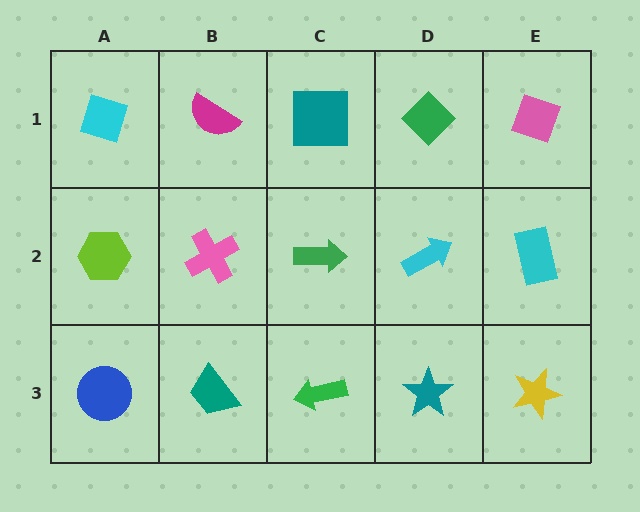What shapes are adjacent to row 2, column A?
A cyan diamond (row 1, column A), a blue circle (row 3, column A), a pink cross (row 2, column B).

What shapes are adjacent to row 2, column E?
A pink diamond (row 1, column E), a yellow star (row 3, column E), a cyan arrow (row 2, column D).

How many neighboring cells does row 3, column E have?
2.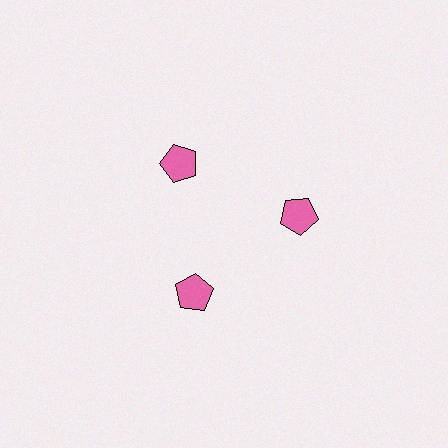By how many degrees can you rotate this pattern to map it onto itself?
The pattern maps onto itself every 120 degrees of rotation.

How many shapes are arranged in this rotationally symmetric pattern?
There are 3 shapes, arranged in 3 groups of 1.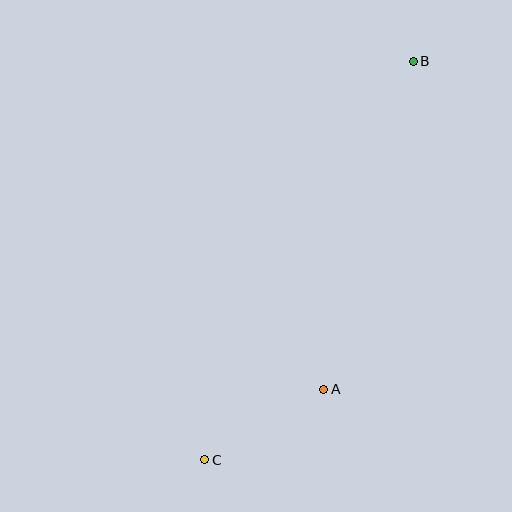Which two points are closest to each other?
Points A and C are closest to each other.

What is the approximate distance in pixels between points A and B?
The distance between A and B is approximately 340 pixels.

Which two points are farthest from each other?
Points B and C are farthest from each other.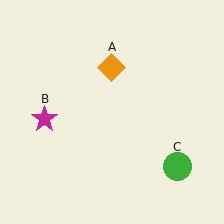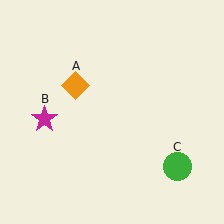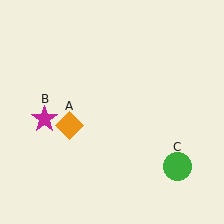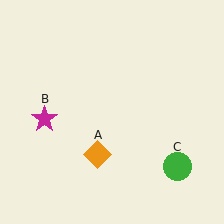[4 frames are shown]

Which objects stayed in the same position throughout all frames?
Magenta star (object B) and green circle (object C) remained stationary.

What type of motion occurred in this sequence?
The orange diamond (object A) rotated counterclockwise around the center of the scene.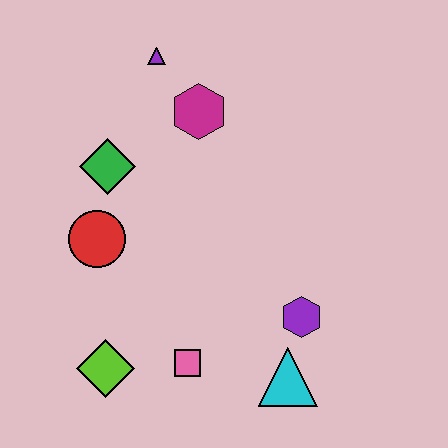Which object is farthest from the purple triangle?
The cyan triangle is farthest from the purple triangle.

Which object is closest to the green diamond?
The red circle is closest to the green diamond.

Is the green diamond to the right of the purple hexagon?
No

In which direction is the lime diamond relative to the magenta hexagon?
The lime diamond is below the magenta hexagon.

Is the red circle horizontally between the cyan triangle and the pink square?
No